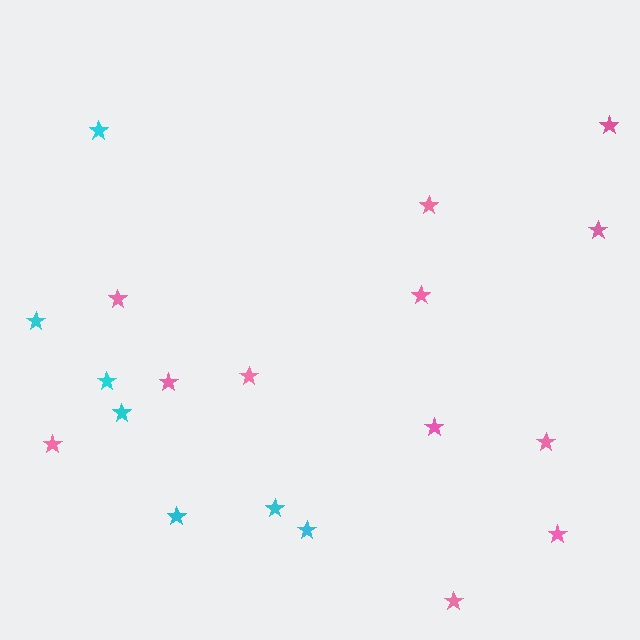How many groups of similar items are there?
There are 2 groups: one group of pink stars (12) and one group of cyan stars (7).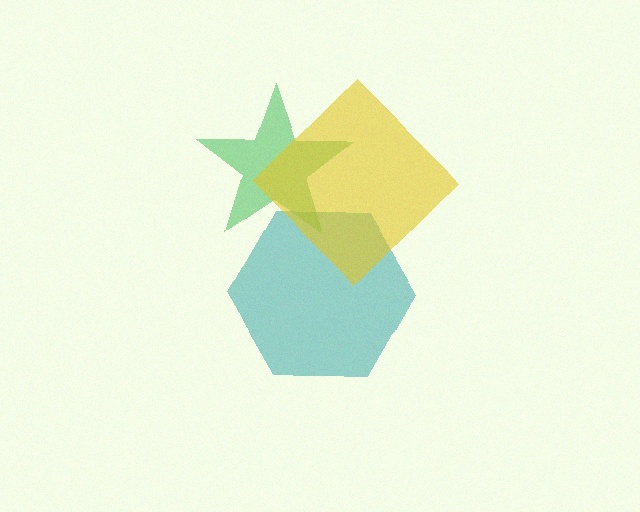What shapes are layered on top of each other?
The layered shapes are: a teal hexagon, a green star, a yellow diamond.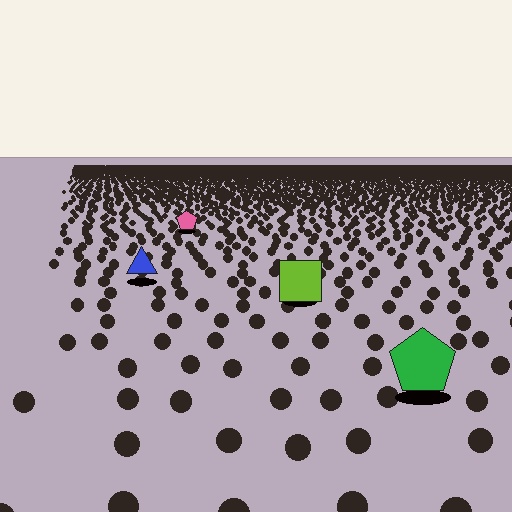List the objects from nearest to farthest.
From nearest to farthest: the green pentagon, the lime square, the blue triangle, the pink pentagon.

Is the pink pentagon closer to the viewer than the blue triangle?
No. The blue triangle is closer — you can tell from the texture gradient: the ground texture is coarser near it.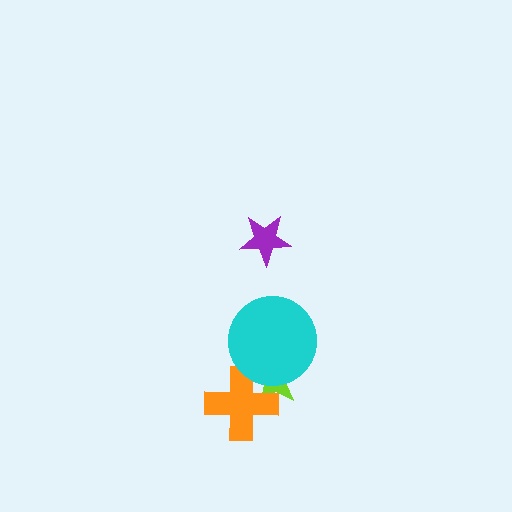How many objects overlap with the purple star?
0 objects overlap with the purple star.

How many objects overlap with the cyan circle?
2 objects overlap with the cyan circle.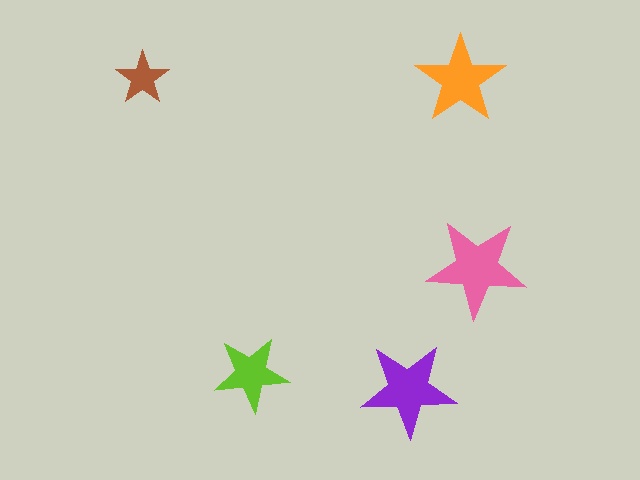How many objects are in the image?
There are 5 objects in the image.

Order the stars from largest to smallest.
the pink one, the purple one, the orange one, the lime one, the brown one.